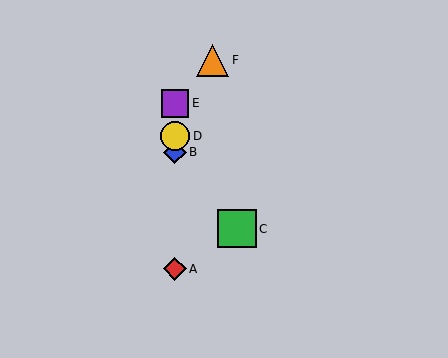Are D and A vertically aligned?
Yes, both are at x≈175.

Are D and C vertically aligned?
No, D is at x≈175 and C is at x≈237.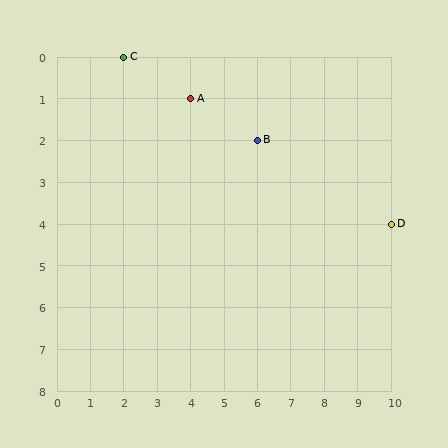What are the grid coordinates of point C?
Point C is at grid coordinates (2, 0).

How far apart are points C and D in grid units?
Points C and D are 8 columns and 4 rows apart (about 8.9 grid units diagonally).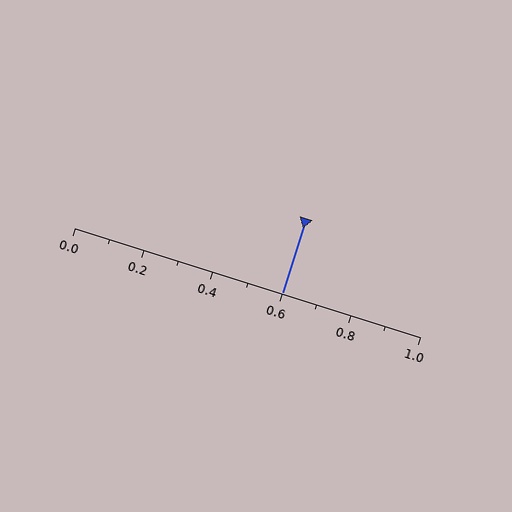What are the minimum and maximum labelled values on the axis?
The axis runs from 0.0 to 1.0.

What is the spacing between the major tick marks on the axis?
The major ticks are spaced 0.2 apart.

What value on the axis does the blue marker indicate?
The marker indicates approximately 0.6.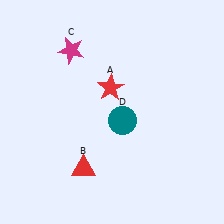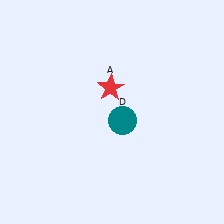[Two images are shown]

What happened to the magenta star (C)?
The magenta star (C) was removed in Image 2. It was in the top-left area of Image 1.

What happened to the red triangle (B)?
The red triangle (B) was removed in Image 2. It was in the bottom-left area of Image 1.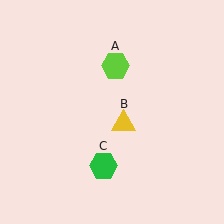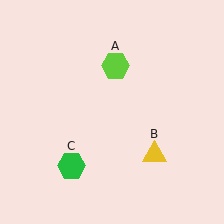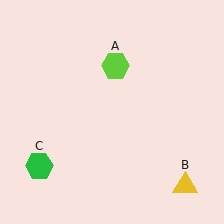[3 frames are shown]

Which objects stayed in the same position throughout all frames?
Lime hexagon (object A) remained stationary.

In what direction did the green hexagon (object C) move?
The green hexagon (object C) moved left.